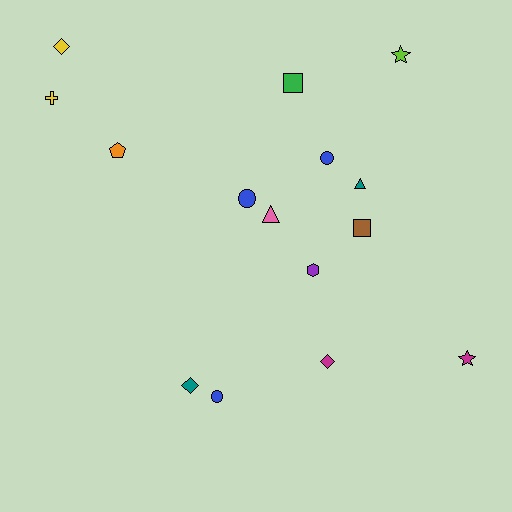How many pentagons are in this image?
There is 1 pentagon.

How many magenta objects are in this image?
There are 2 magenta objects.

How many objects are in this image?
There are 15 objects.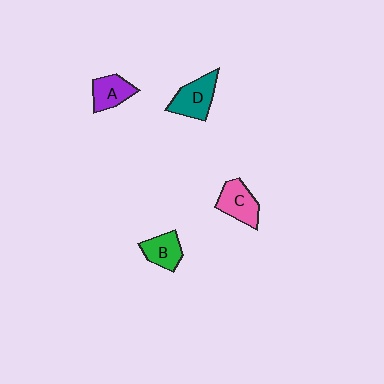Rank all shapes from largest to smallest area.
From largest to smallest: D (teal), C (pink), A (purple), B (green).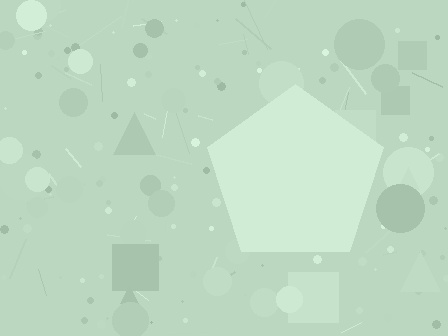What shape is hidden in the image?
A pentagon is hidden in the image.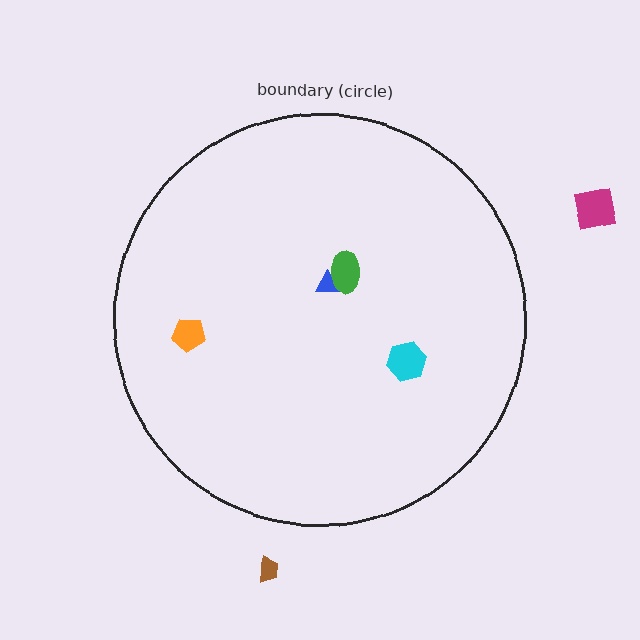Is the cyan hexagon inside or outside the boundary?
Inside.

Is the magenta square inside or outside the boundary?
Outside.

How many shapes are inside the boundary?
4 inside, 2 outside.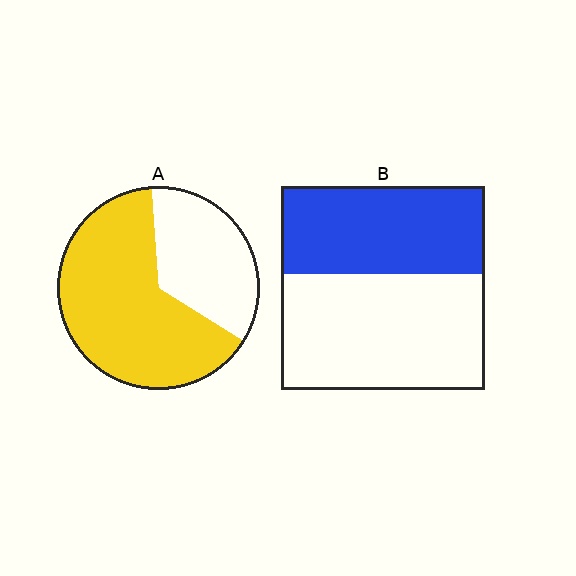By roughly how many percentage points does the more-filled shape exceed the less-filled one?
By roughly 20 percentage points (A over B).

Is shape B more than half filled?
No.